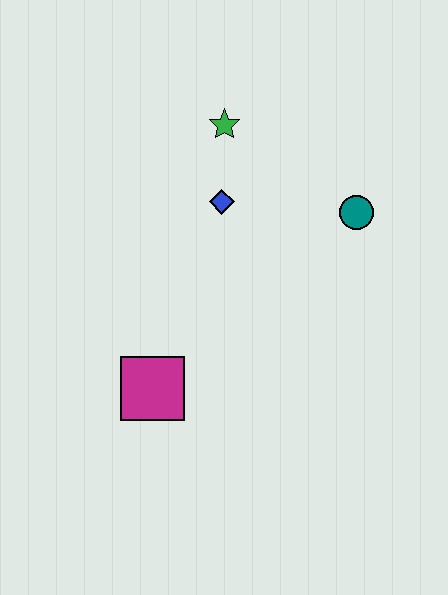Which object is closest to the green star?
The blue diamond is closest to the green star.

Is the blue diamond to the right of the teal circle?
No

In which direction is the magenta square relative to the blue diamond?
The magenta square is below the blue diamond.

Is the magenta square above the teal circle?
No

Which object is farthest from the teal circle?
The magenta square is farthest from the teal circle.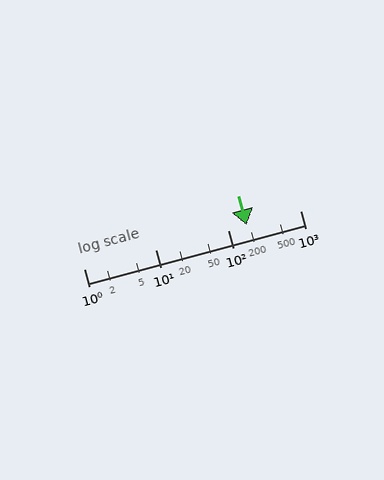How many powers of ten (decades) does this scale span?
The scale spans 3 decades, from 1 to 1000.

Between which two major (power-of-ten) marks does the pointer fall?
The pointer is between 100 and 1000.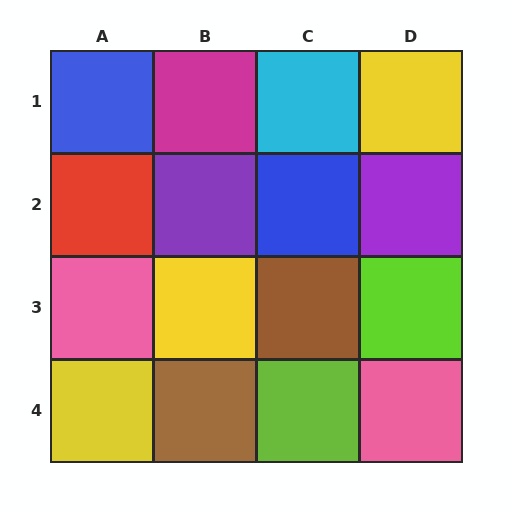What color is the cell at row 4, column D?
Pink.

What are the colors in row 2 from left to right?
Red, purple, blue, purple.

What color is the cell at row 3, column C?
Brown.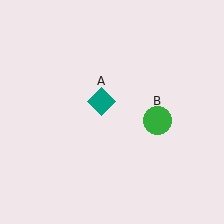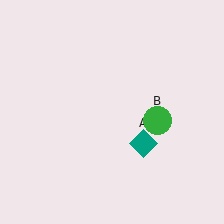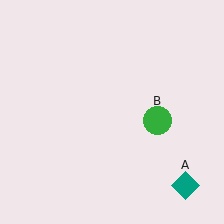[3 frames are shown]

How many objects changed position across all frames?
1 object changed position: teal diamond (object A).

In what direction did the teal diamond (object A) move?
The teal diamond (object A) moved down and to the right.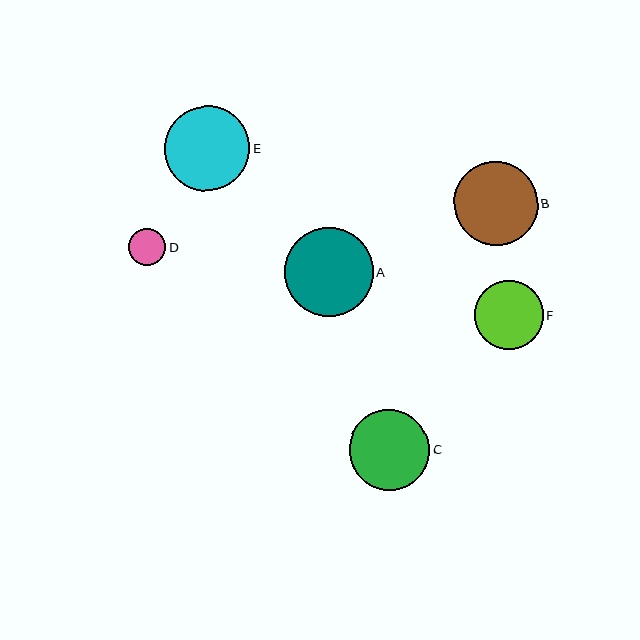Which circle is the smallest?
Circle D is the smallest with a size of approximately 37 pixels.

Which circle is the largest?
Circle A is the largest with a size of approximately 89 pixels.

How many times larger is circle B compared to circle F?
Circle B is approximately 1.2 times the size of circle F.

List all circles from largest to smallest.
From largest to smallest: A, E, B, C, F, D.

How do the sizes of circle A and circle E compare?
Circle A and circle E are approximately the same size.